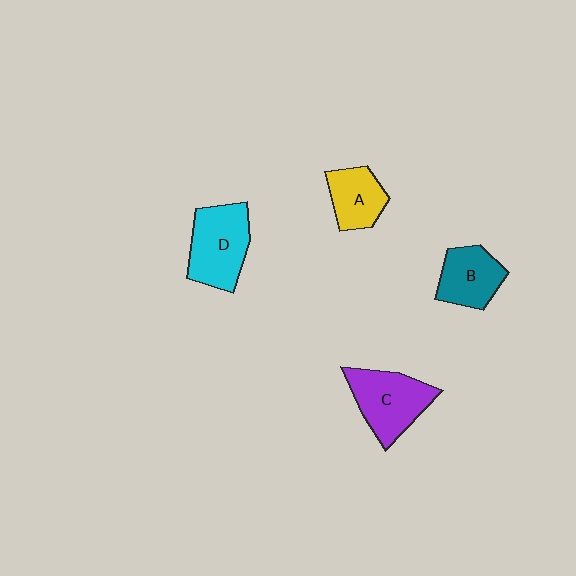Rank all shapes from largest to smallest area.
From largest to smallest: D (cyan), C (purple), B (teal), A (yellow).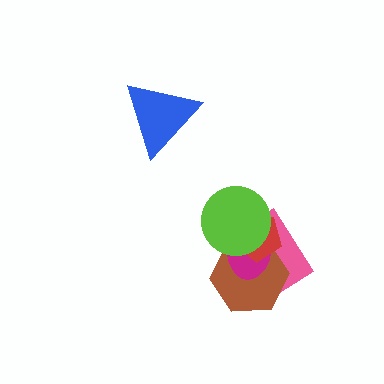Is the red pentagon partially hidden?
Yes, it is partially covered by another shape.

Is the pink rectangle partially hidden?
Yes, it is partially covered by another shape.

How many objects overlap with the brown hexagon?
4 objects overlap with the brown hexagon.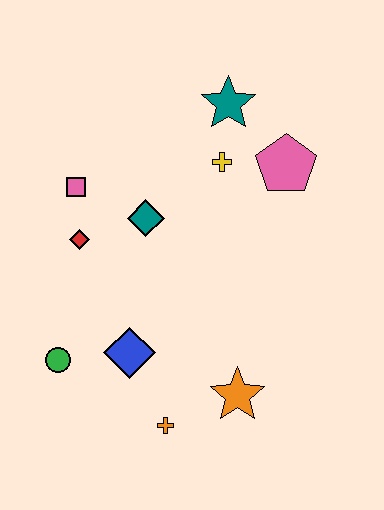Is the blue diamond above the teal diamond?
No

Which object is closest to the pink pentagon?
The yellow cross is closest to the pink pentagon.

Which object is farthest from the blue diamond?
The teal star is farthest from the blue diamond.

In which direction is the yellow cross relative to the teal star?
The yellow cross is below the teal star.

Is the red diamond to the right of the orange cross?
No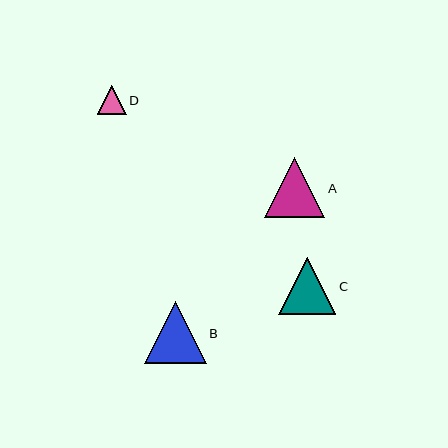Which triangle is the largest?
Triangle B is the largest with a size of approximately 62 pixels.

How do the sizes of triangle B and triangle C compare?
Triangle B and triangle C are approximately the same size.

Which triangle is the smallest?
Triangle D is the smallest with a size of approximately 29 pixels.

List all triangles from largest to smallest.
From largest to smallest: B, A, C, D.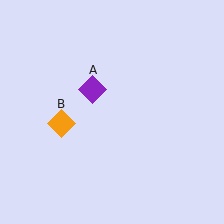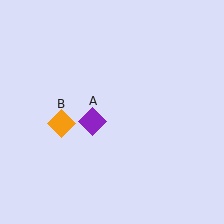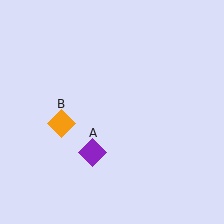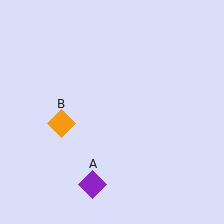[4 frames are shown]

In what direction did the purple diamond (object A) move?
The purple diamond (object A) moved down.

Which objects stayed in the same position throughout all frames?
Orange diamond (object B) remained stationary.